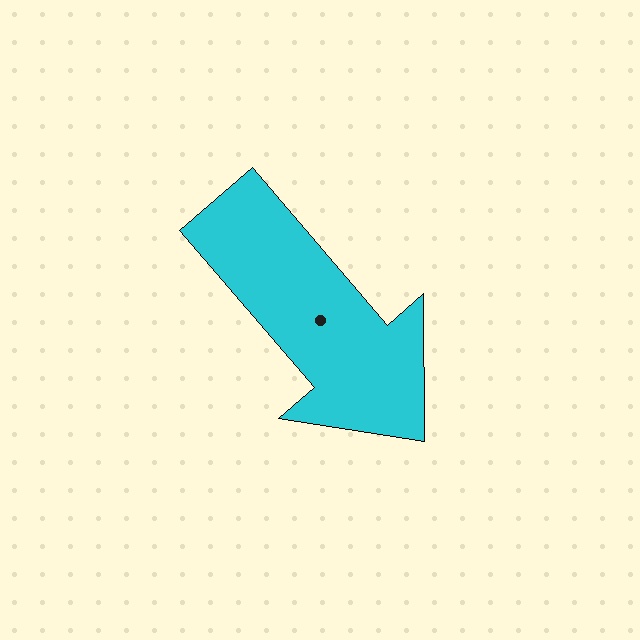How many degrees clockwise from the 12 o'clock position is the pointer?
Approximately 139 degrees.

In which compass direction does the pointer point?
Southeast.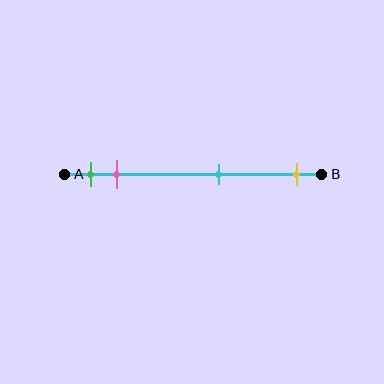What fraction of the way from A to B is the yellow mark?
The yellow mark is approximately 90% (0.9) of the way from A to B.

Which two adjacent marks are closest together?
The green and pink marks are the closest adjacent pair.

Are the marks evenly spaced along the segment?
No, the marks are not evenly spaced.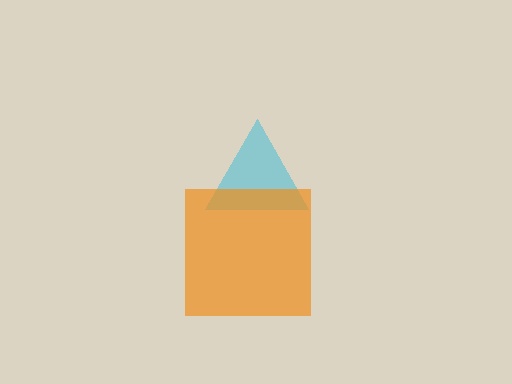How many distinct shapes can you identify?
There are 2 distinct shapes: a cyan triangle, an orange square.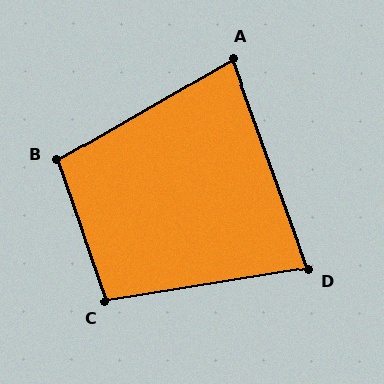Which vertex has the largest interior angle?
B, at approximately 101 degrees.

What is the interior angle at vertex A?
Approximately 80 degrees (acute).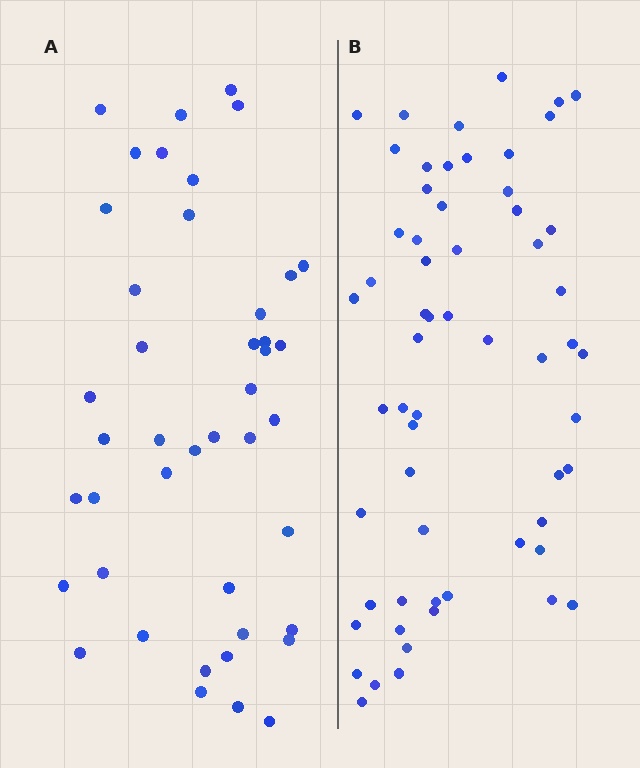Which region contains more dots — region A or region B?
Region B (the right region) has more dots.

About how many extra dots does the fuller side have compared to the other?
Region B has approximately 15 more dots than region A.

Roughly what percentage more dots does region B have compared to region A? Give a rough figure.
About 40% more.